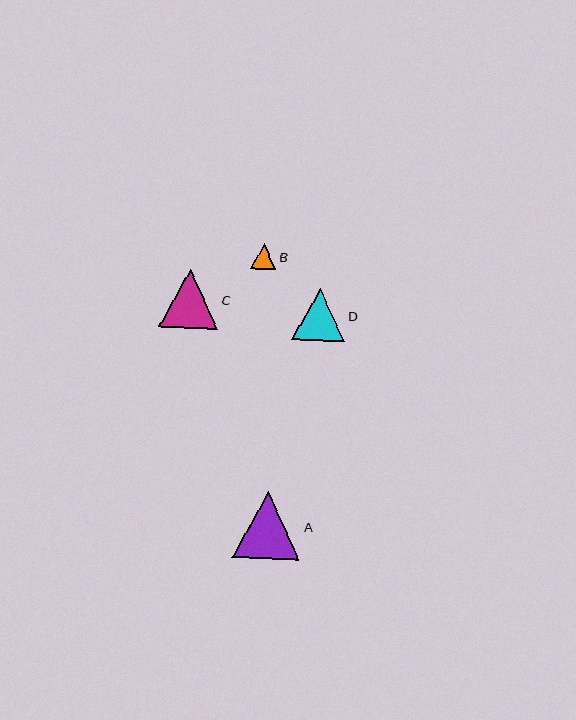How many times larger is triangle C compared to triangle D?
Triangle C is approximately 1.1 times the size of triangle D.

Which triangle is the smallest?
Triangle B is the smallest with a size of approximately 26 pixels.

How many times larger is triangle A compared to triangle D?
Triangle A is approximately 1.3 times the size of triangle D.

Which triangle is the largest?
Triangle A is the largest with a size of approximately 67 pixels.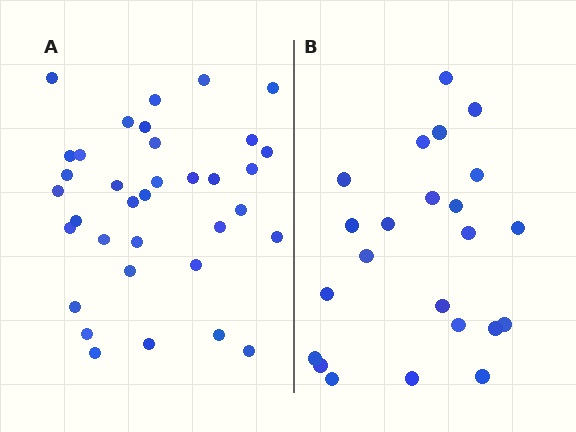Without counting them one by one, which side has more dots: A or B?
Region A (the left region) has more dots.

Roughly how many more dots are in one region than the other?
Region A has roughly 12 or so more dots than region B.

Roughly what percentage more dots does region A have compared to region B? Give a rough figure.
About 50% more.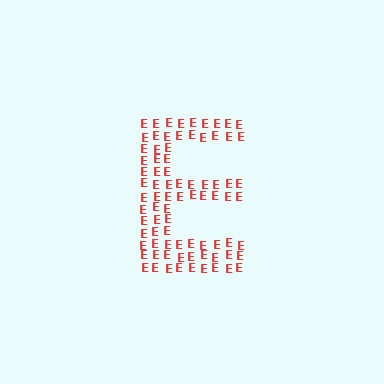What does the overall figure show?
The overall figure shows the letter E.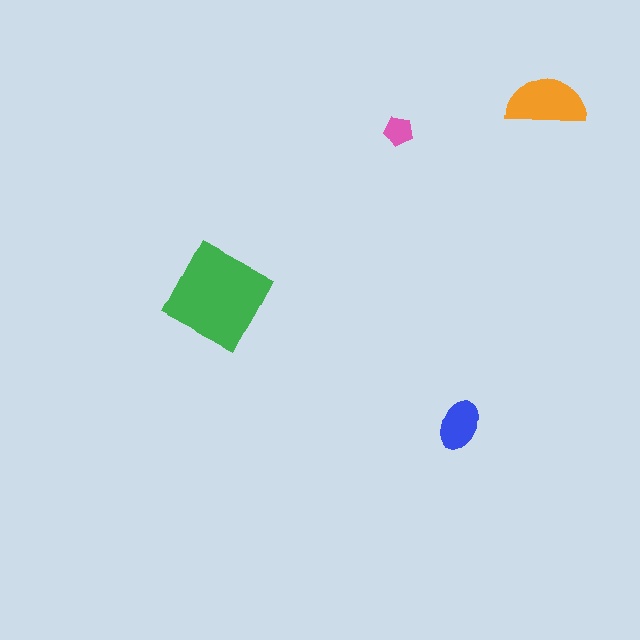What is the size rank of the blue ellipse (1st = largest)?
3rd.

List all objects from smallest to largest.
The pink pentagon, the blue ellipse, the orange semicircle, the green diamond.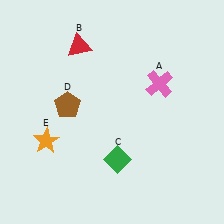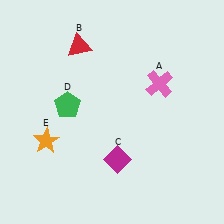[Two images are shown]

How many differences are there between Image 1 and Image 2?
There are 2 differences between the two images.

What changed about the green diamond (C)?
In Image 1, C is green. In Image 2, it changed to magenta.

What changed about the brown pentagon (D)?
In Image 1, D is brown. In Image 2, it changed to green.